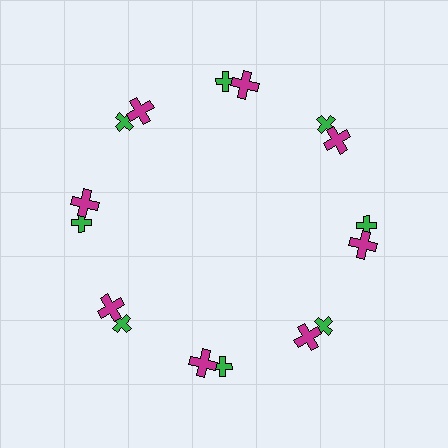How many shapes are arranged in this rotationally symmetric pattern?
There are 16 shapes, arranged in 8 groups of 2.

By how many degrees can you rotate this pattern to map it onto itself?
The pattern maps onto itself every 45 degrees of rotation.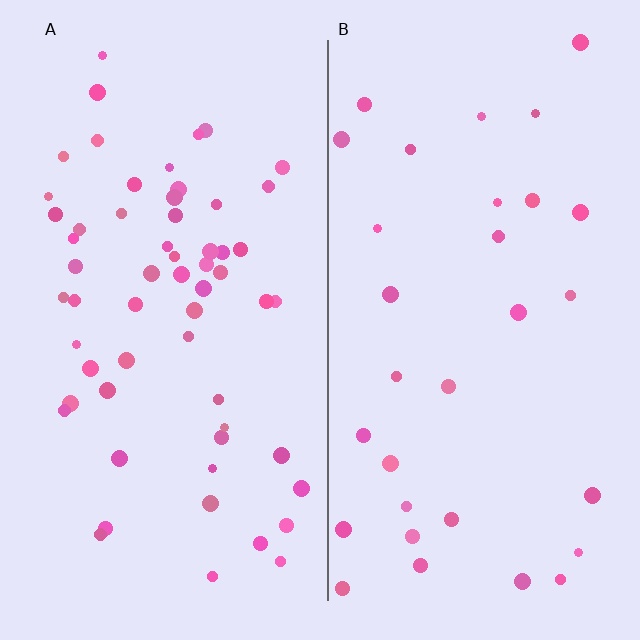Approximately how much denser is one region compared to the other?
Approximately 1.9× — region A over region B.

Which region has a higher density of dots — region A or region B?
A (the left).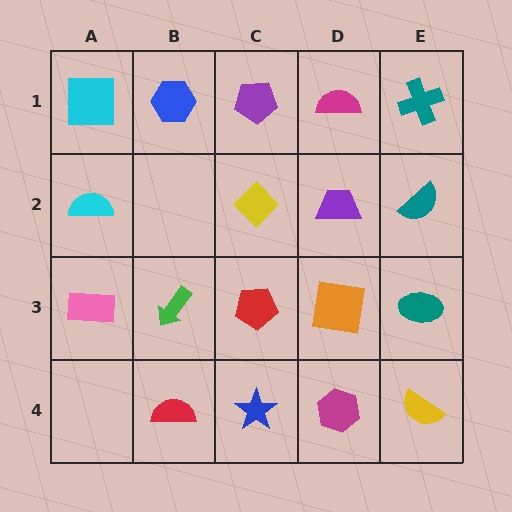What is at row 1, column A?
A cyan square.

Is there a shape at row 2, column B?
No, that cell is empty.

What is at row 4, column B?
A red semicircle.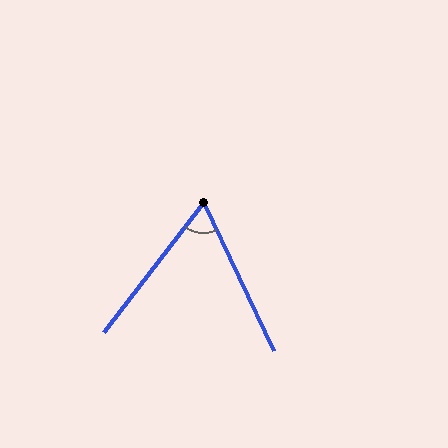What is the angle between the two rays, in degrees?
Approximately 63 degrees.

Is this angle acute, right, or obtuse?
It is acute.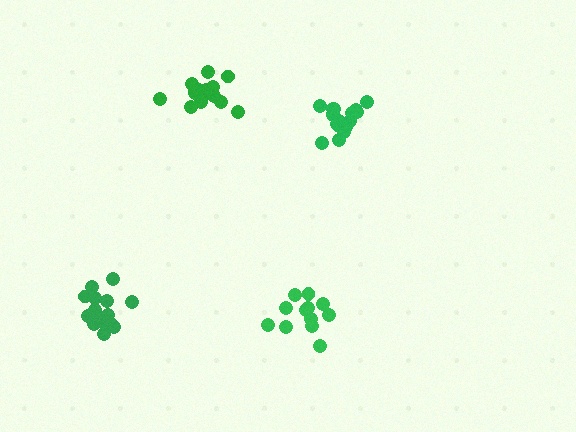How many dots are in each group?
Group 1: 12 dots, Group 2: 17 dots, Group 3: 16 dots, Group 4: 15 dots (60 total).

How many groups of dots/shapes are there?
There are 4 groups.